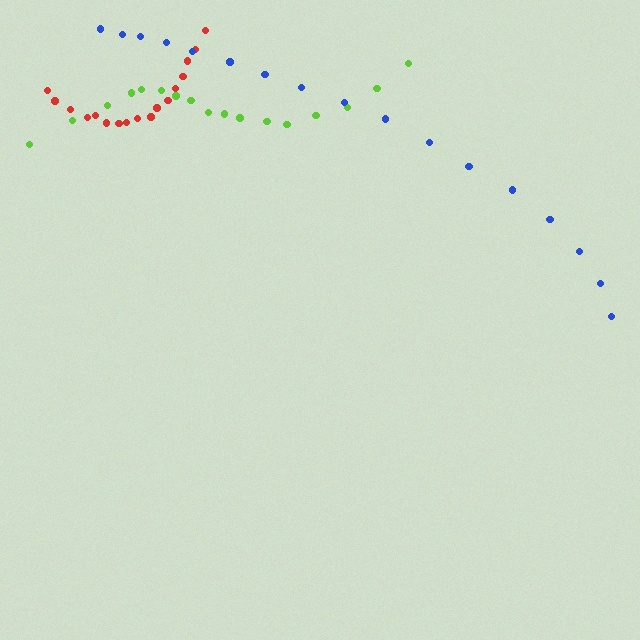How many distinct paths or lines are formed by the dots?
There are 3 distinct paths.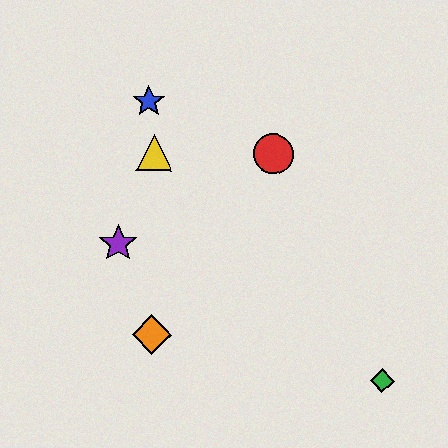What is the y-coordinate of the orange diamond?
The orange diamond is at y≈335.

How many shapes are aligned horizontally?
2 shapes (the red circle, the yellow triangle) are aligned horizontally.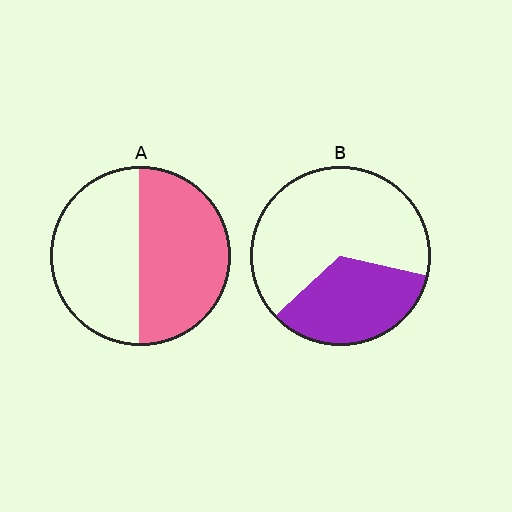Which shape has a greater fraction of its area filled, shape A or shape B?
Shape A.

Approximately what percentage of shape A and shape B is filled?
A is approximately 50% and B is approximately 35%.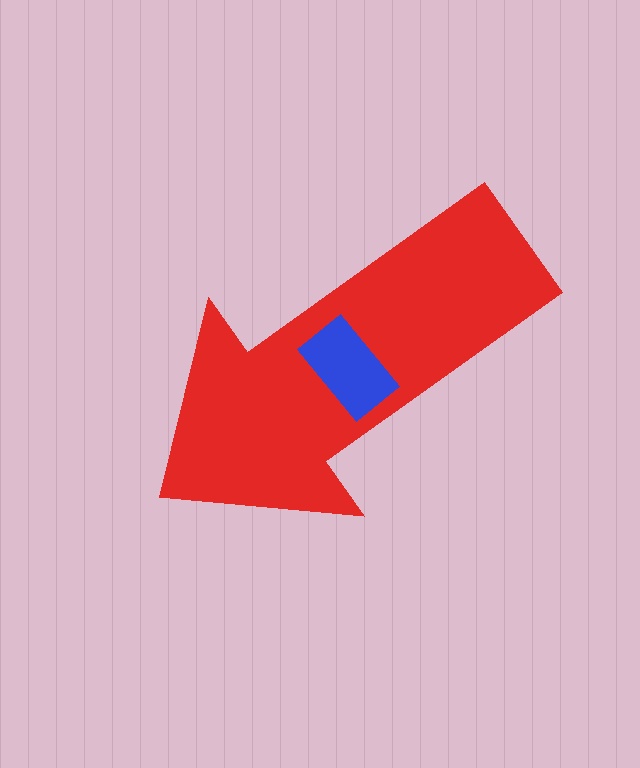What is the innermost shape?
The blue rectangle.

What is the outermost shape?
The red arrow.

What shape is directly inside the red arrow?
The blue rectangle.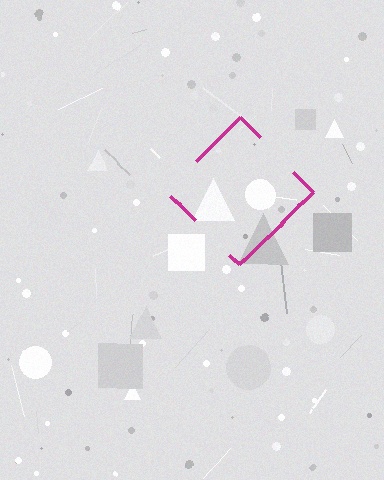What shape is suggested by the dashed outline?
The dashed outline suggests a diamond.